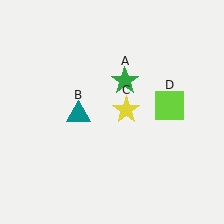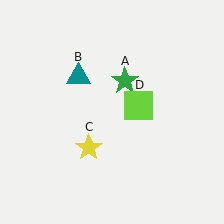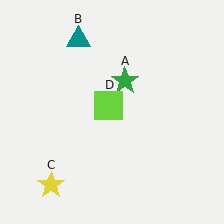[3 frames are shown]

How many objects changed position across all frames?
3 objects changed position: teal triangle (object B), yellow star (object C), lime square (object D).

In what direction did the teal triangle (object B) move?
The teal triangle (object B) moved up.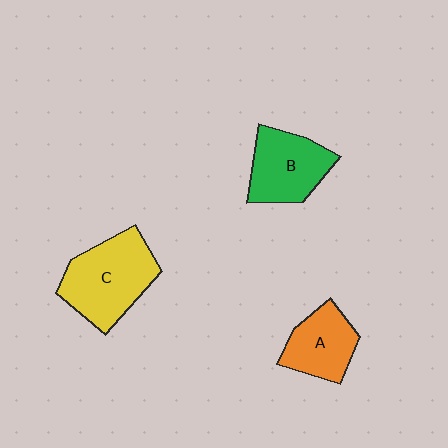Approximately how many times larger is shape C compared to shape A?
Approximately 1.5 times.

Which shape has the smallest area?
Shape A (orange).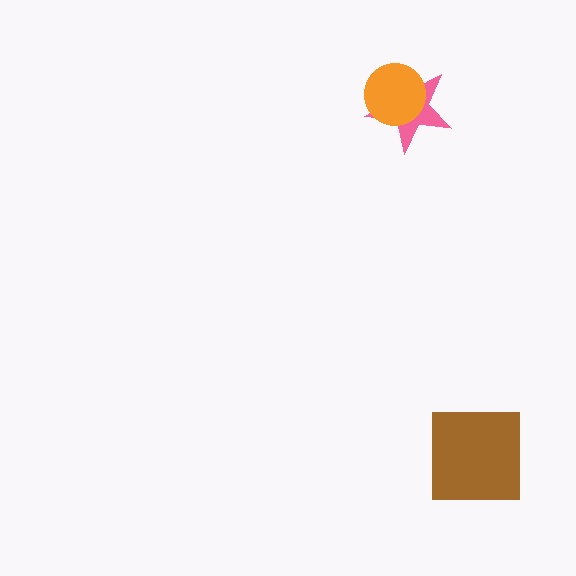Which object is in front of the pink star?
The orange circle is in front of the pink star.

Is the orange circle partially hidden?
No, no other shape covers it.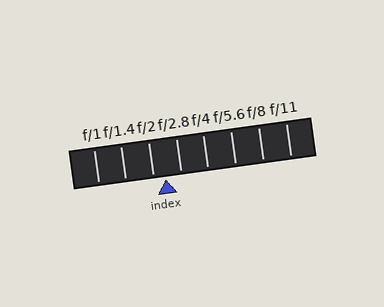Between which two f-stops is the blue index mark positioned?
The index mark is between f/2 and f/2.8.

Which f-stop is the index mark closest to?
The index mark is closest to f/2.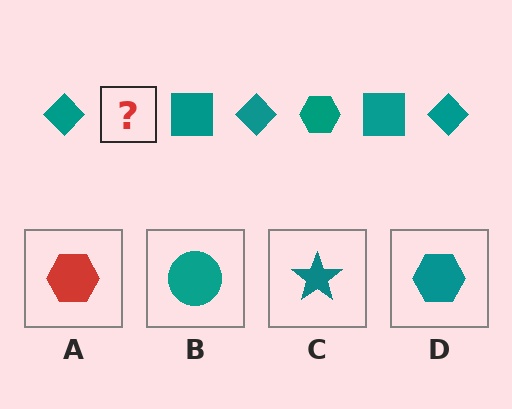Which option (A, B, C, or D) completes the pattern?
D.